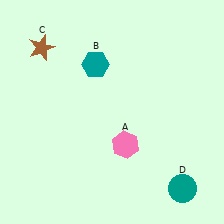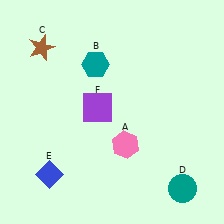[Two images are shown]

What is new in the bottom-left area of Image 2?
A blue diamond (E) was added in the bottom-left area of Image 2.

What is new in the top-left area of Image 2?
A purple square (F) was added in the top-left area of Image 2.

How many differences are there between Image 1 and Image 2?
There are 2 differences between the two images.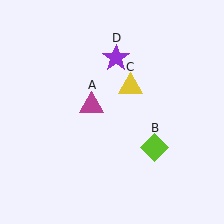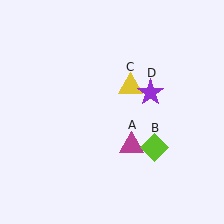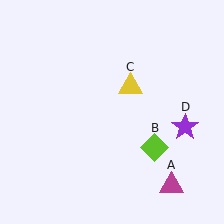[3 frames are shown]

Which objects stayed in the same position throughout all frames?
Lime diamond (object B) and yellow triangle (object C) remained stationary.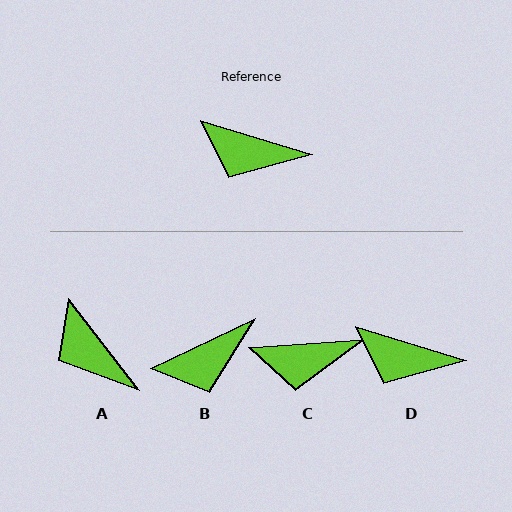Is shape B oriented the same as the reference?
No, it is off by about 43 degrees.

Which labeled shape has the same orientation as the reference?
D.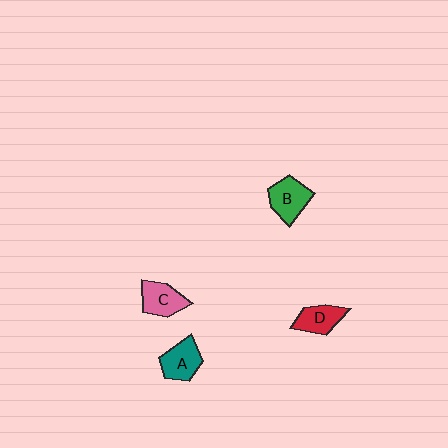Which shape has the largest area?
Shape B (green).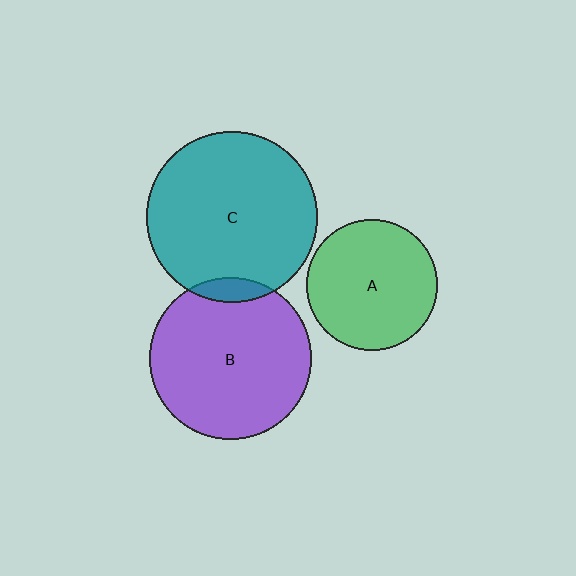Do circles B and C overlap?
Yes.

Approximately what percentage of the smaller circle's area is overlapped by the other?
Approximately 5%.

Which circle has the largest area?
Circle C (teal).